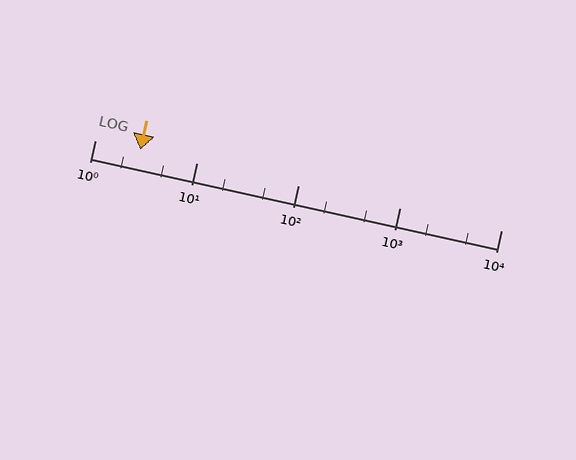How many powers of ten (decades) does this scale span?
The scale spans 4 decades, from 1 to 10000.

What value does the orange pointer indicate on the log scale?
The pointer indicates approximately 2.8.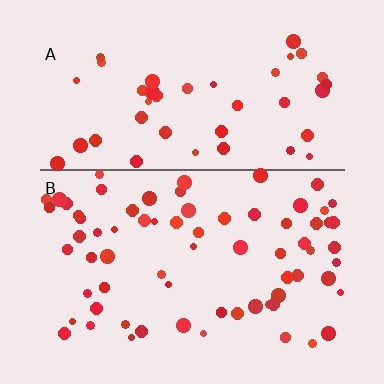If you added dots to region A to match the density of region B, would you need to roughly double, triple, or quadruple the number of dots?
Approximately double.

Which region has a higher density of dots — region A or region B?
B (the bottom).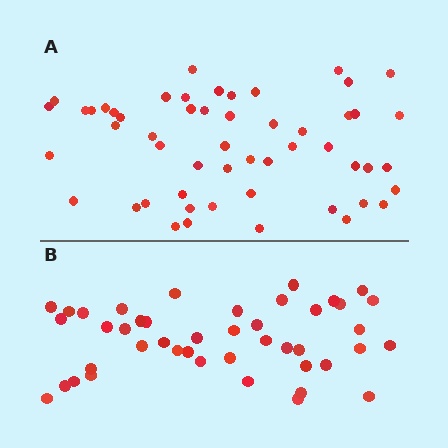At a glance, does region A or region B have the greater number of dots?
Region A (the top region) has more dots.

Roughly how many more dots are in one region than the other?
Region A has roughly 8 or so more dots than region B.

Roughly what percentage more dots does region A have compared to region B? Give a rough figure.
About 20% more.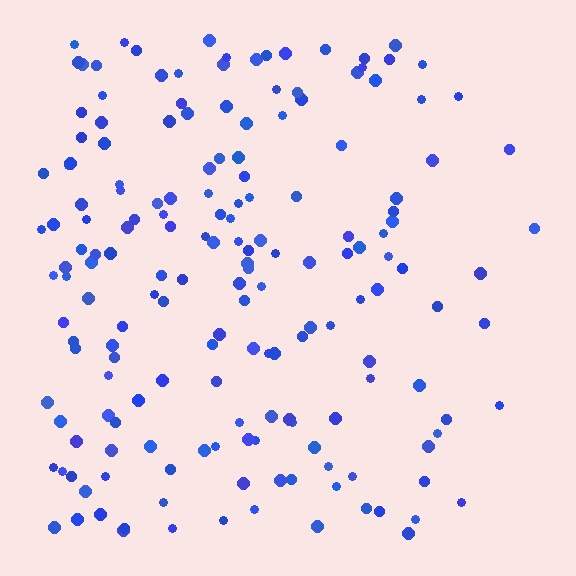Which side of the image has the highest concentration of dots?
The left.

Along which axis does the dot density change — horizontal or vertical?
Horizontal.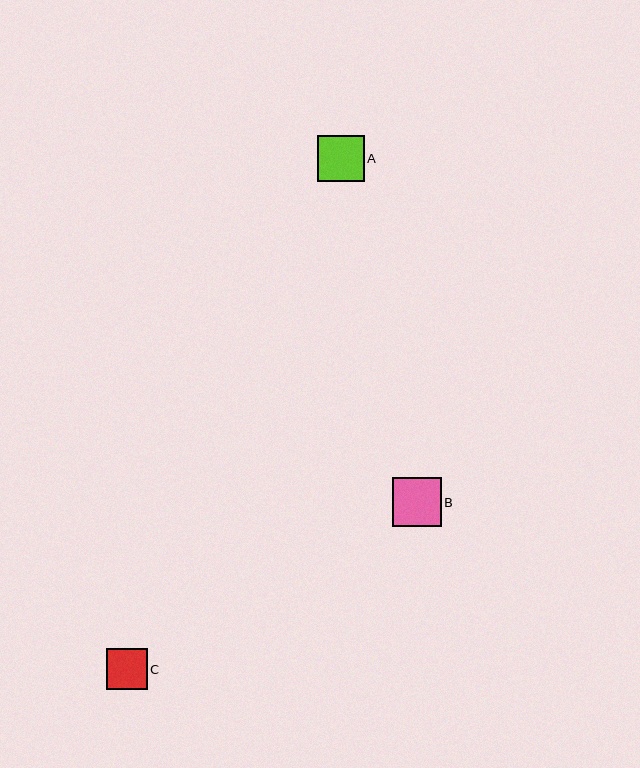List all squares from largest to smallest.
From largest to smallest: B, A, C.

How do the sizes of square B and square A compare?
Square B and square A are approximately the same size.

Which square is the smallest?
Square C is the smallest with a size of approximately 41 pixels.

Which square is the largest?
Square B is the largest with a size of approximately 49 pixels.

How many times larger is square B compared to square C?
Square B is approximately 1.2 times the size of square C.